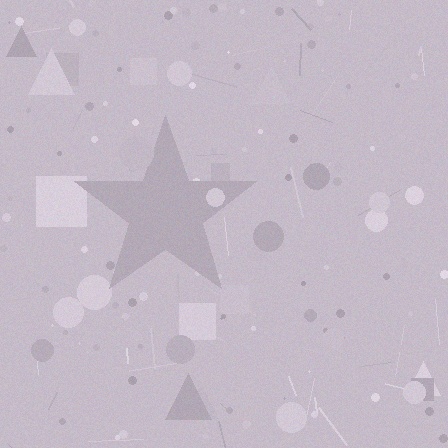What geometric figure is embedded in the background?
A star is embedded in the background.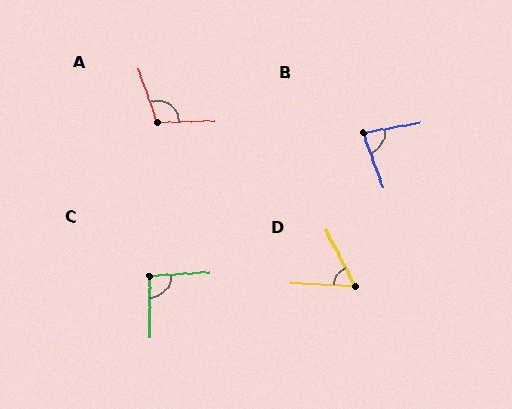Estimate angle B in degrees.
Approximately 79 degrees.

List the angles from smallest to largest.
D (59°), B (79°), C (93°), A (108°).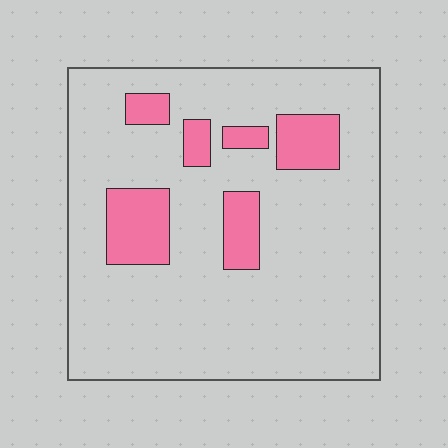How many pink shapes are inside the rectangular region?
6.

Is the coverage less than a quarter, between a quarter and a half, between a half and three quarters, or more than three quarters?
Less than a quarter.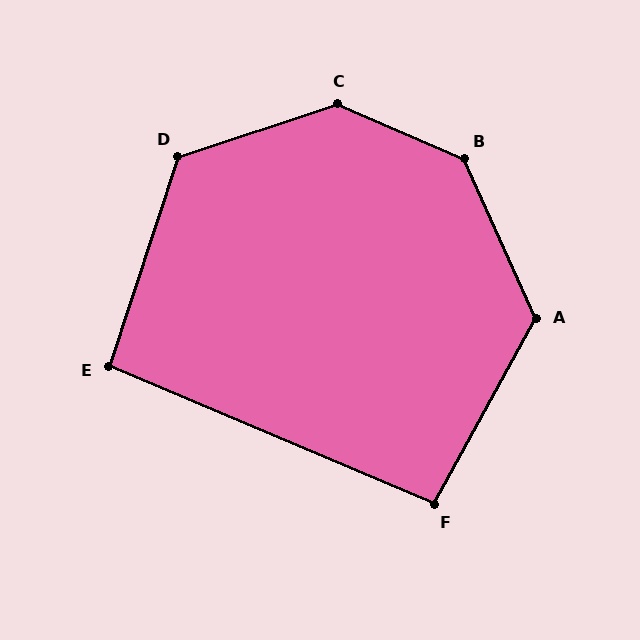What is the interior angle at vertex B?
Approximately 138 degrees (obtuse).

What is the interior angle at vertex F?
Approximately 96 degrees (obtuse).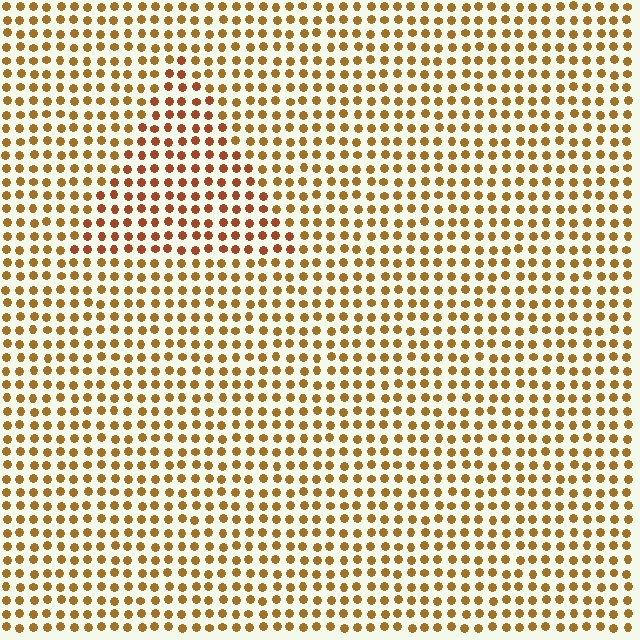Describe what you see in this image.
The image is filled with small brown elements in a uniform arrangement. A triangle-shaped region is visible where the elements are tinted to a slightly different hue, forming a subtle color boundary.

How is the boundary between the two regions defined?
The boundary is defined purely by a slight shift in hue (about 23 degrees). Spacing, size, and orientation are identical on both sides.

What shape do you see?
I see a triangle.